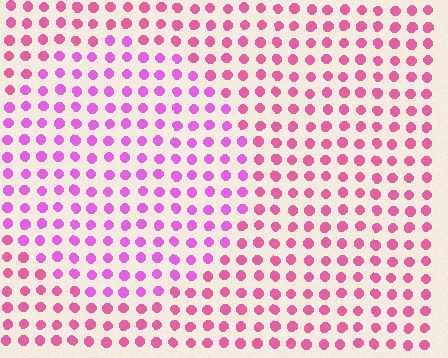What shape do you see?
I see a circle.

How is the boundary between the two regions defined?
The boundary is defined purely by a slight shift in hue (about 29 degrees). Spacing, size, and orientation are identical on both sides.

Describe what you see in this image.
The image is filled with small pink elements in a uniform arrangement. A circle-shaped region is visible where the elements are tinted to a slightly different hue, forming a subtle color boundary.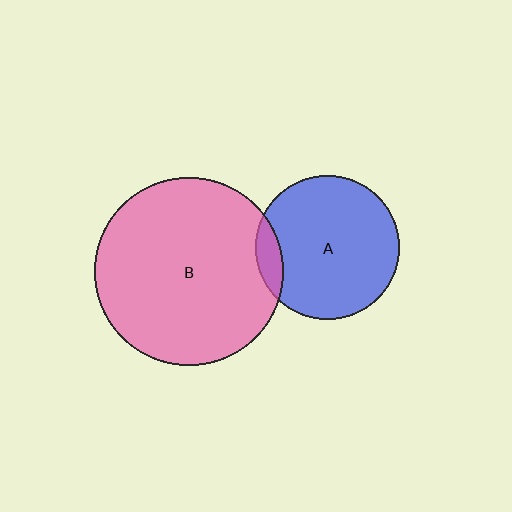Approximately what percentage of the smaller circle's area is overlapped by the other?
Approximately 10%.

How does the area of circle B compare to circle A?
Approximately 1.7 times.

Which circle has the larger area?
Circle B (pink).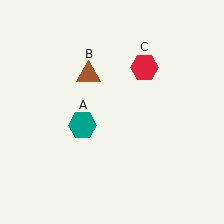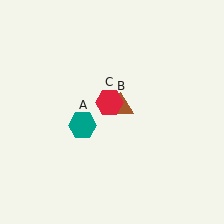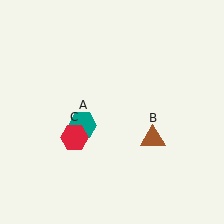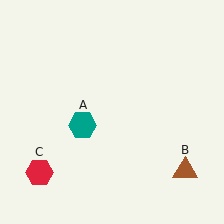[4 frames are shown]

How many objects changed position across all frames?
2 objects changed position: brown triangle (object B), red hexagon (object C).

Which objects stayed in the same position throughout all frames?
Teal hexagon (object A) remained stationary.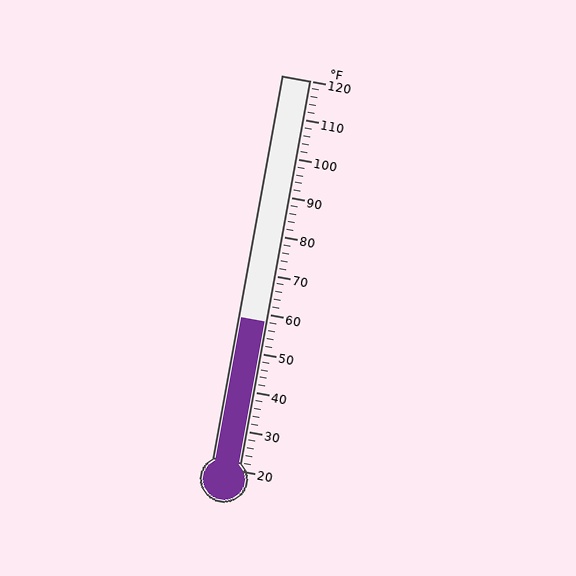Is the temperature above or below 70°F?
The temperature is below 70°F.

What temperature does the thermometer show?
The thermometer shows approximately 58°F.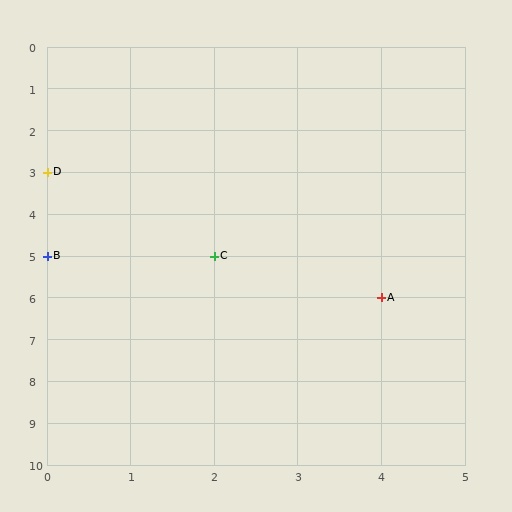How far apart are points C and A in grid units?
Points C and A are 2 columns and 1 row apart (about 2.2 grid units diagonally).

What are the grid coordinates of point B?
Point B is at grid coordinates (0, 5).